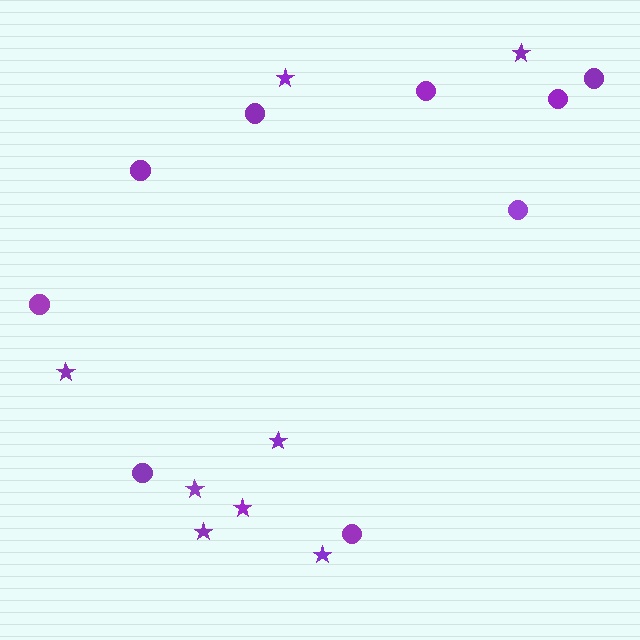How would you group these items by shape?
There are 2 groups: one group of stars (8) and one group of circles (9).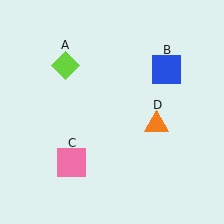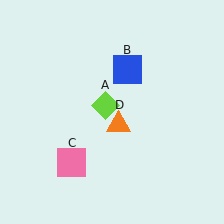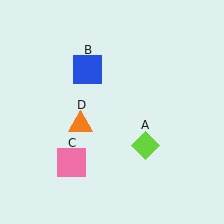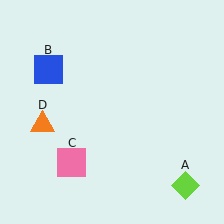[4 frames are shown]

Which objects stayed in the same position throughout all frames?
Pink square (object C) remained stationary.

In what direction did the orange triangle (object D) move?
The orange triangle (object D) moved left.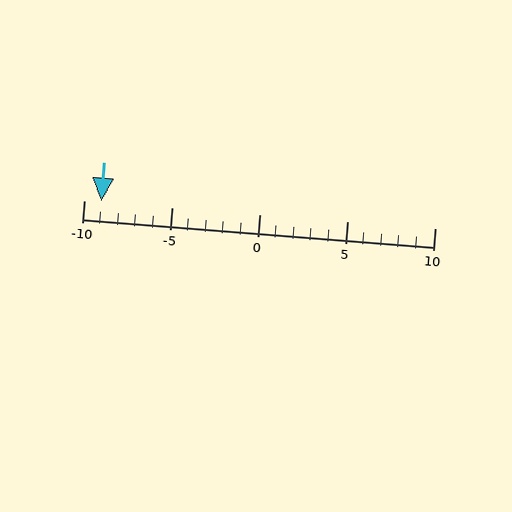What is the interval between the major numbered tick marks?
The major tick marks are spaced 5 units apart.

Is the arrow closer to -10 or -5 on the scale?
The arrow is closer to -10.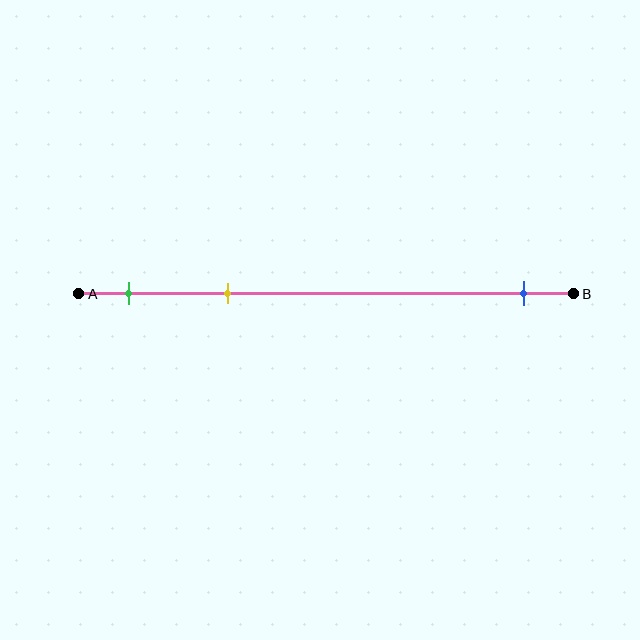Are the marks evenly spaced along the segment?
No, the marks are not evenly spaced.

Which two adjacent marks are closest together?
The green and yellow marks are the closest adjacent pair.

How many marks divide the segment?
There are 3 marks dividing the segment.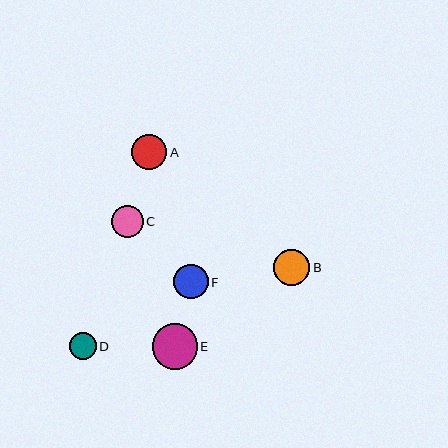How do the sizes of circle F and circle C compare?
Circle F and circle C are approximately the same size.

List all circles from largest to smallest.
From largest to smallest: E, B, A, F, C, D.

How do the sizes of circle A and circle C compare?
Circle A and circle C are approximately the same size.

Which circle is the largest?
Circle E is the largest with a size of approximately 45 pixels.